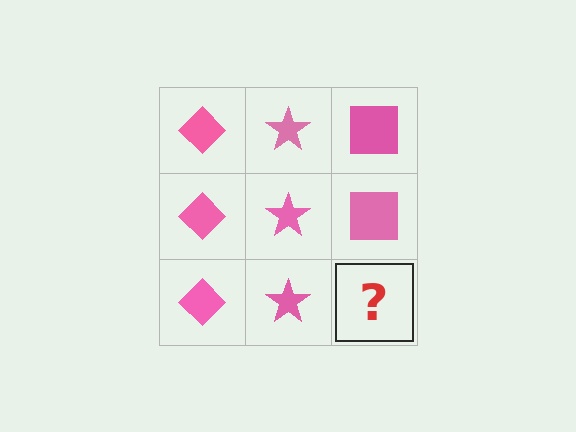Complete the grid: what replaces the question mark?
The question mark should be replaced with a pink square.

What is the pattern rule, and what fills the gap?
The rule is that each column has a consistent shape. The gap should be filled with a pink square.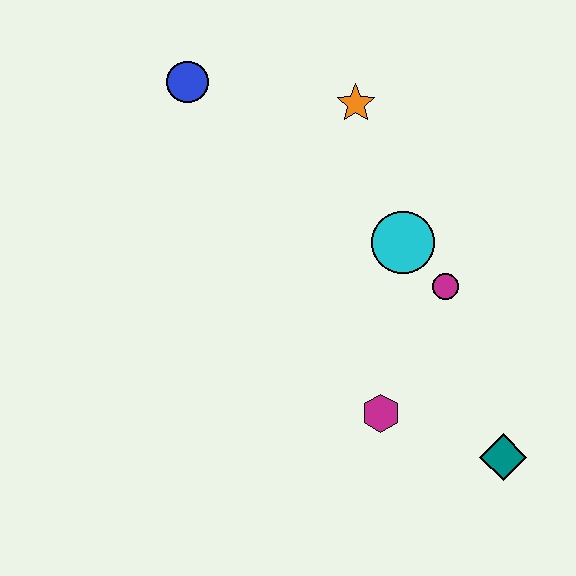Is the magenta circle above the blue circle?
No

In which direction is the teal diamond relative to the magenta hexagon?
The teal diamond is to the right of the magenta hexagon.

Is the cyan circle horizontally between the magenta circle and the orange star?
Yes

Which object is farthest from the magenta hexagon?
The blue circle is farthest from the magenta hexagon.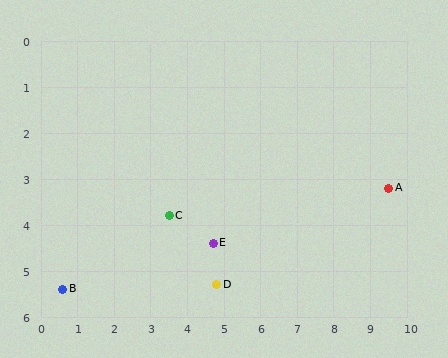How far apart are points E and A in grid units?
Points E and A are about 4.9 grid units apart.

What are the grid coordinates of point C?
Point C is at approximately (3.5, 3.8).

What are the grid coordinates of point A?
Point A is at approximately (9.5, 3.2).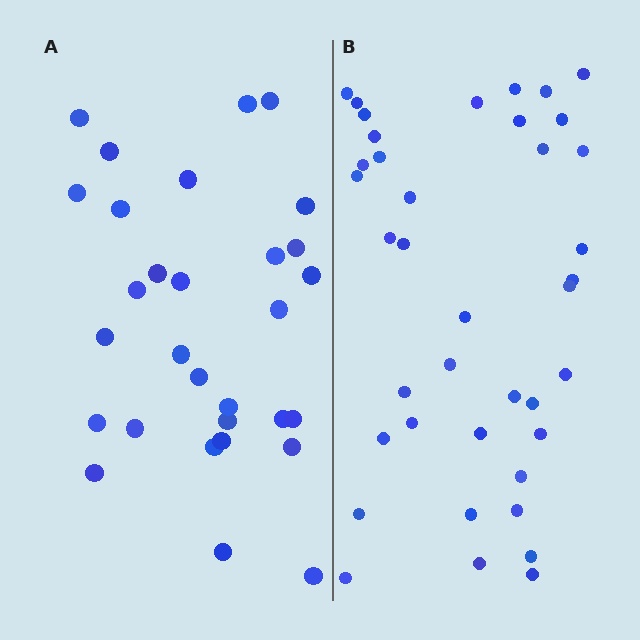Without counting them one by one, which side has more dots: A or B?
Region B (the right region) has more dots.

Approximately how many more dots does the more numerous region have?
Region B has roughly 8 or so more dots than region A.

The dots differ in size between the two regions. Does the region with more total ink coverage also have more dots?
No. Region A has more total ink coverage because its dots are larger, but region B actually contains more individual dots. Total area can be misleading — the number of items is what matters here.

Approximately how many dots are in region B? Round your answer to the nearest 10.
About 40 dots. (The exact count is 39, which rounds to 40.)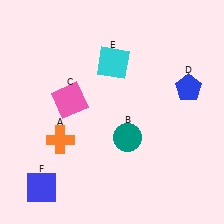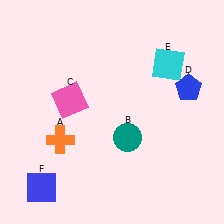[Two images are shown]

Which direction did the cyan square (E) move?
The cyan square (E) moved right.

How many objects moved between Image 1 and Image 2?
1 object moved between the two images.